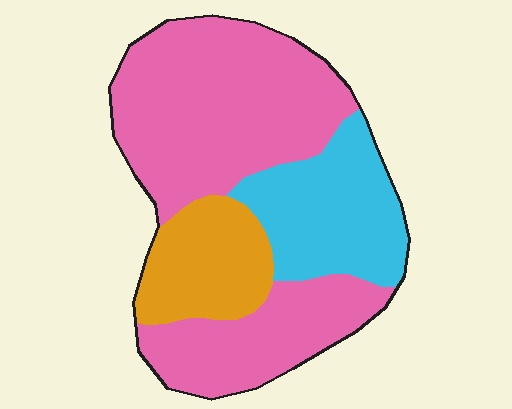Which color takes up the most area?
Pink, at roughly 60%.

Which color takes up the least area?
Orange, at roughly 15%.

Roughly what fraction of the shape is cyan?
Cyan takes up about one quarter (1/4) of the shape.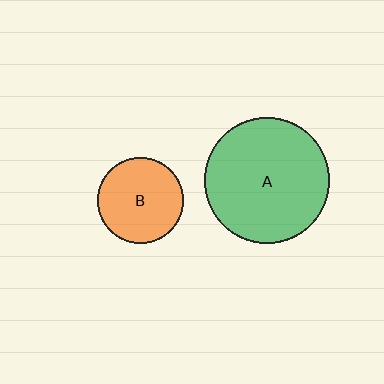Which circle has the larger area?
Circle A (green).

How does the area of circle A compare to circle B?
Approximately 2.1 times.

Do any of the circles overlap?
No, none of the circles overlap.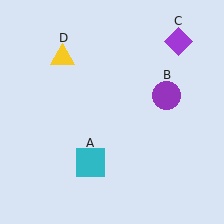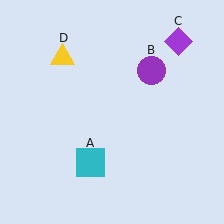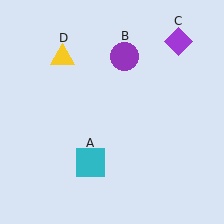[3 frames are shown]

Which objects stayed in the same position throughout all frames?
Cyan square (object A) and purple diamond (object C) and yellow triangle (object D) remained stationary.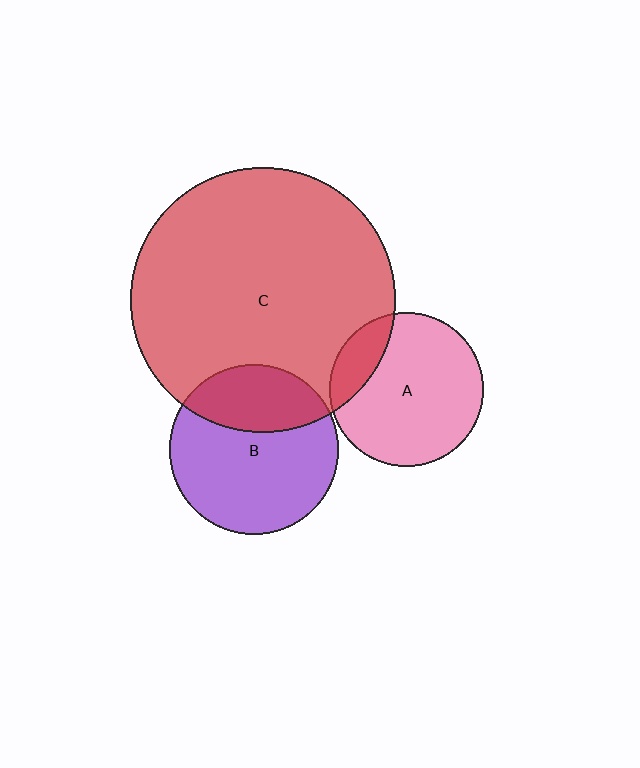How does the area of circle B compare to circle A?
Approximately 1.2 times.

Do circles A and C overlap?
Yes.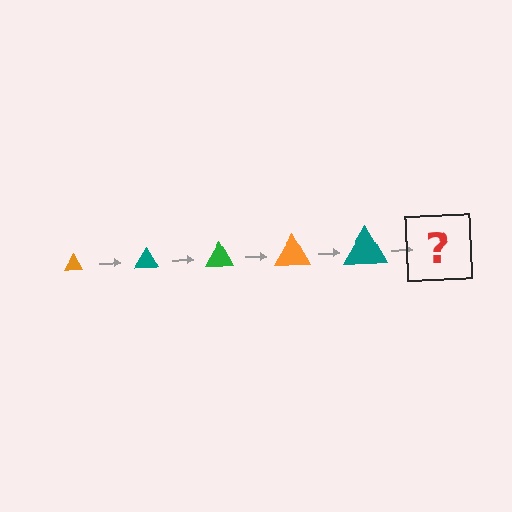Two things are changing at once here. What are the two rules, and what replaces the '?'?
The two rules are that the triangle grows larger each step and the color cycles through orange, teal, and green. The '?' should be a green triangle, larger than the previous one.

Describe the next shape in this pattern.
It should be a green triangle, larger than the previous one.